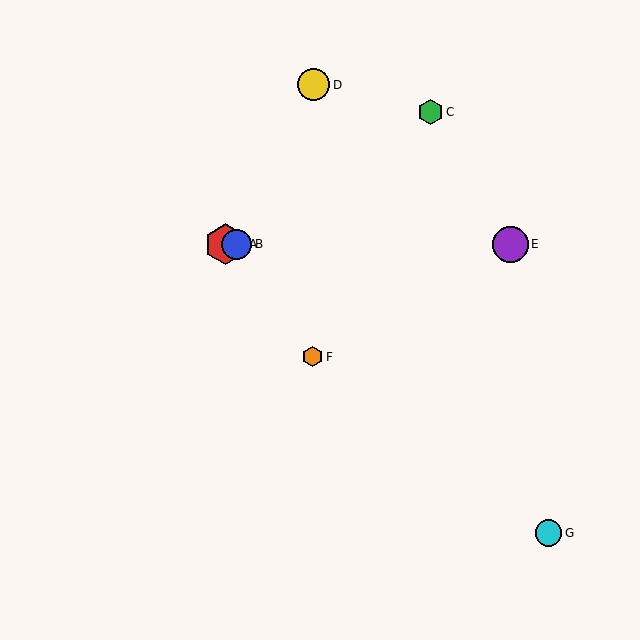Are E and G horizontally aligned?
No, E is at y≈244 and G is at y≈533.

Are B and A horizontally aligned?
Yes, both are at y≈244.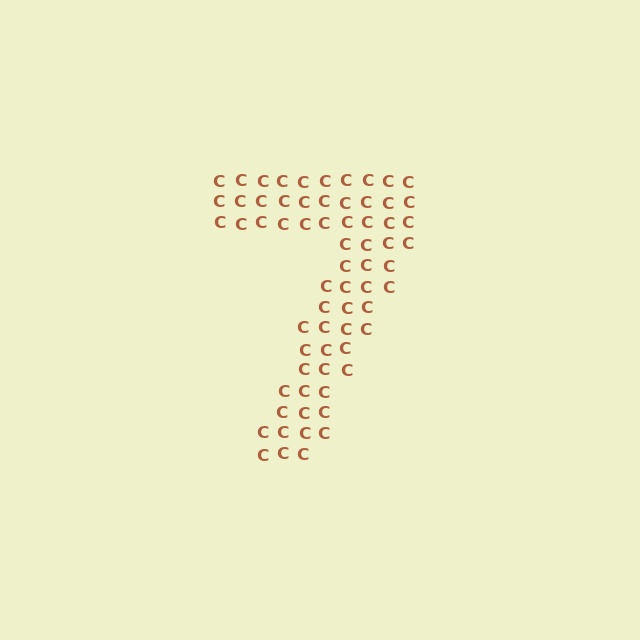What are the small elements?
The small elements are letter C's.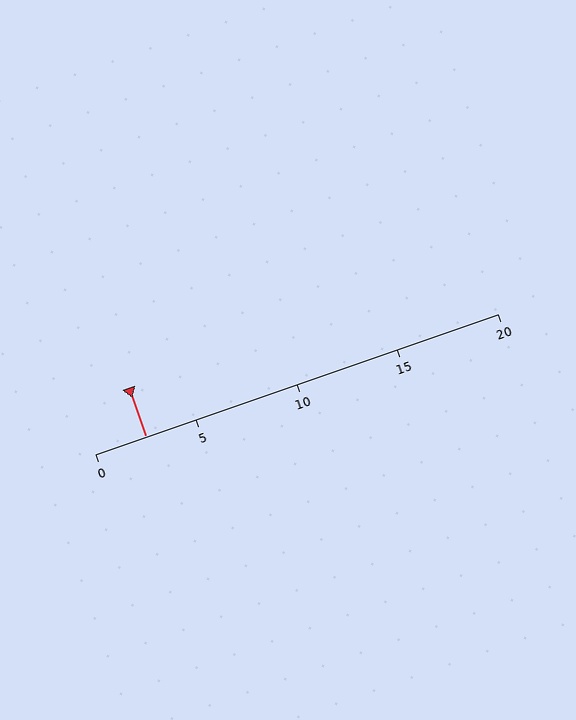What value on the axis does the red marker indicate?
The marker indicates approximately 2.5.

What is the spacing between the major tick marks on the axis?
The major ticks are spaced 5 apart.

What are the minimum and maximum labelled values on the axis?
The axis runs from 0 to 20.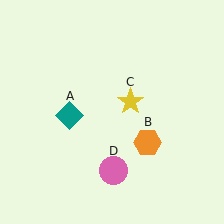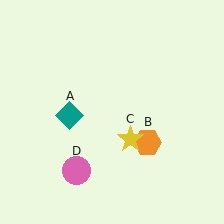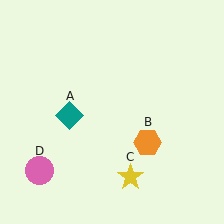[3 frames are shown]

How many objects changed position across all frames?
2 objects changed position: yellow star (object C), pink circle (object D).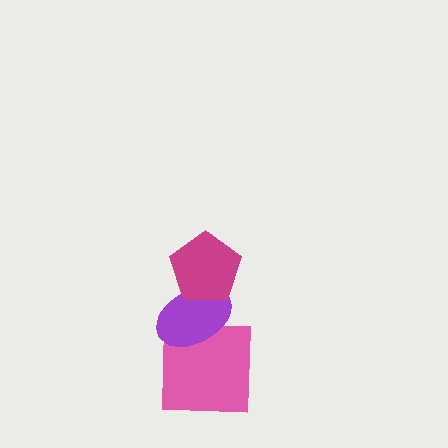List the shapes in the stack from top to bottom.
From top to bottom: the magenta pentagon, the purple ellipse, the pink square.